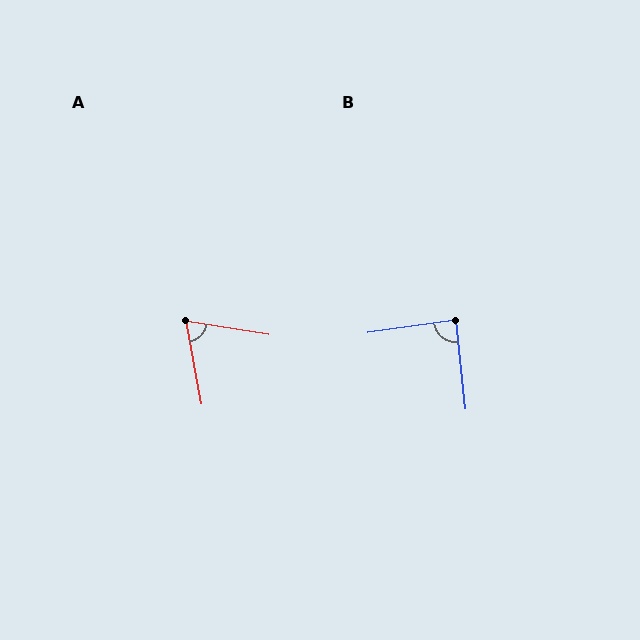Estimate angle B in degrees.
Approximately 88 degrees.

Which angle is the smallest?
A, at approximately 70 degrees.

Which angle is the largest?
B, at approximately 88 degrees.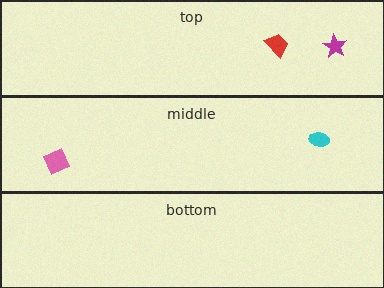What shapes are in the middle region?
The pink square, the cyan ellipse.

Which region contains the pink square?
The middle region.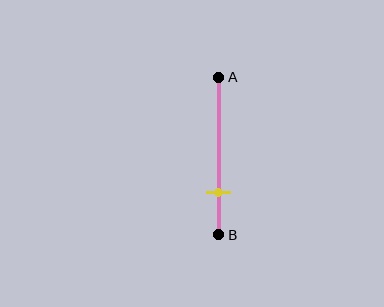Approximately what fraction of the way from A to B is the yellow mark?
The yellow mark is approximately 75% of the way from A to B.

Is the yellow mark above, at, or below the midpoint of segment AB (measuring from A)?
The yellow mark is below the midpoint of segment AB.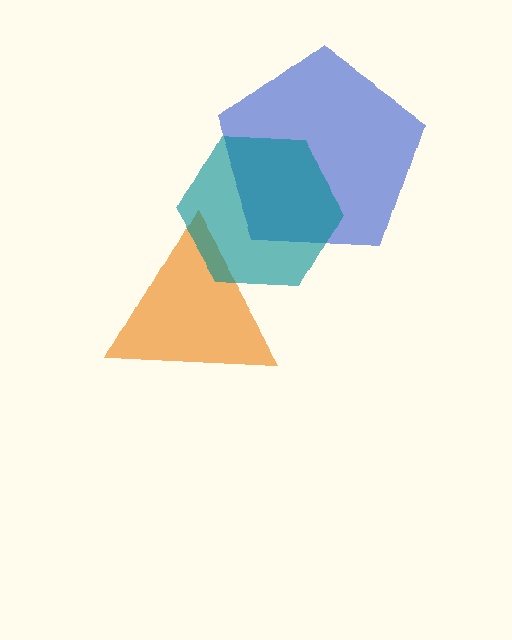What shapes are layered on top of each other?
The layered shapes are: a blue pentagon, an orange triangle, a teal hexagon.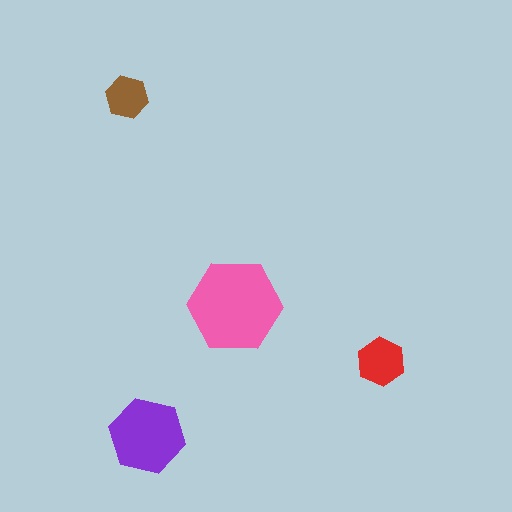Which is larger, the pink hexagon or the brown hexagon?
The pink one.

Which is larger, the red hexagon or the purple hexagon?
The purple one.